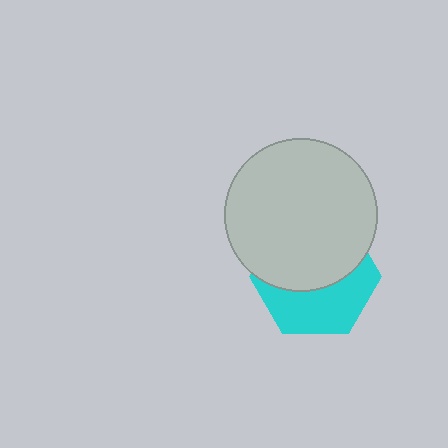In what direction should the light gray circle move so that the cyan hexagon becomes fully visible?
The light gray circle should move up. That is the shortest direction to clear the overlap and leave the cyan hexagon fully visible.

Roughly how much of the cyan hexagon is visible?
About half of it is visible (roughly 45%).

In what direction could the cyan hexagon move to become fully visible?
The cyan hexagon could move down. That would shift it out from behind the light gray circle entirely.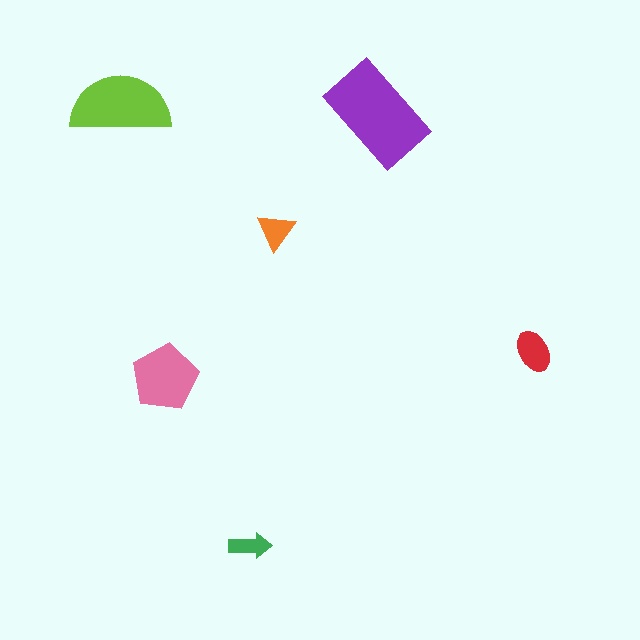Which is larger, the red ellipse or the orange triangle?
The red ellipse.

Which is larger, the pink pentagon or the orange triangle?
The pink pentagon.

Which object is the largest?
The purple rectangle.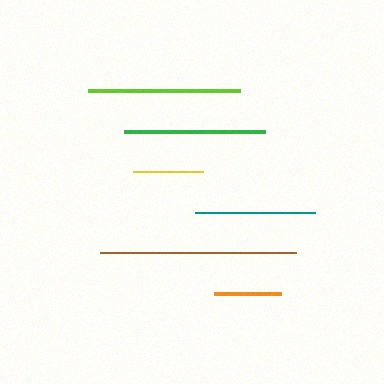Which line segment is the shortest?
The orange line is the shortest at approximately 67 pixels.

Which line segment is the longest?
The brown line is the longest at approximately 196 pixels.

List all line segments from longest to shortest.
From longest to shortest: brown, lime, green, teal, yellow, orange.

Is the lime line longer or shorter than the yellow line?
The lime line is longer than the yellow line.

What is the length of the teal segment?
The teal segment is approximately 120 pixels long.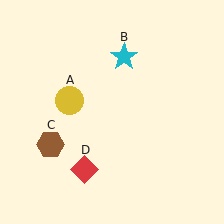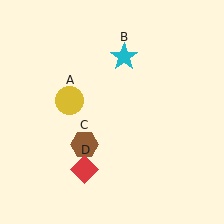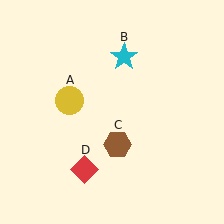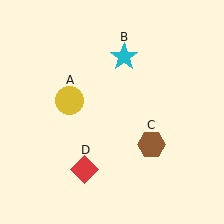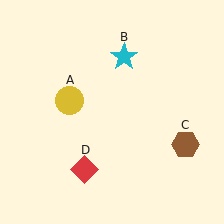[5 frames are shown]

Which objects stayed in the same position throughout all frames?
Yellow circle (object A) and cyan star (object B) and red diamond (object D) remained stationary.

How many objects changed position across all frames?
1 object changed position: brown hexagon (object C).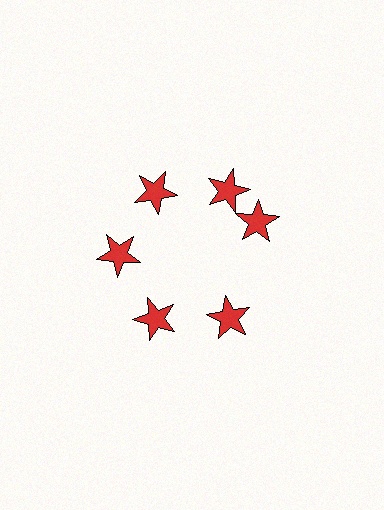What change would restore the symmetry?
The symmetry would be restored by rotating it back into even spacing with its neighbors so that all 6 stars sit at equal angles and equal distance from the center.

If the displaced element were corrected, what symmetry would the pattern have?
It would have 6-fold rotational symmetry — the pattern would map onto itself every 60 degrees.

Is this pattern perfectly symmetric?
No. The 6 red stars are arranged in a ring, but one element near the 3 o'clock position is rotated out of alignment along the ring, breaking the 6-fold rotational symmetry.